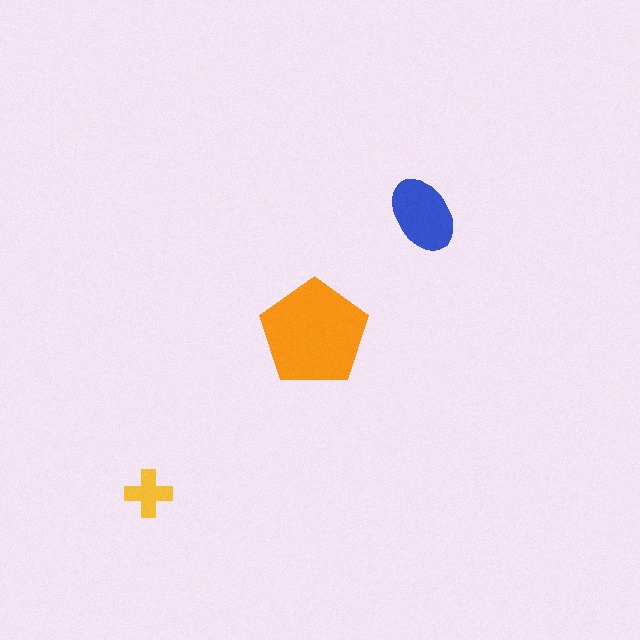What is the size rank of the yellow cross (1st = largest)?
3rd.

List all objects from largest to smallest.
The orange pentagon, the blue ellipse, the yellow cross.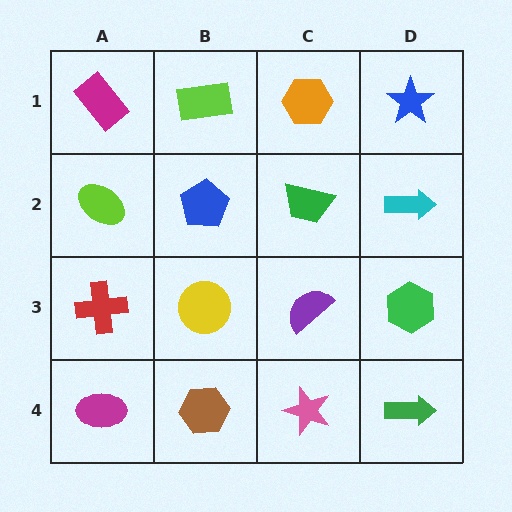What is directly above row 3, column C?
A green trapezoid.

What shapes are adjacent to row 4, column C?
A purple semicircle (row 3, column C), a brown hexagon (row 4, column B), a green arrow (row 4, column D).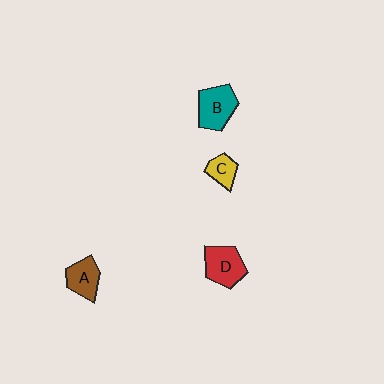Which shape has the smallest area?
Shape C (yellow).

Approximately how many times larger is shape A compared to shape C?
Approximately 1.4 times.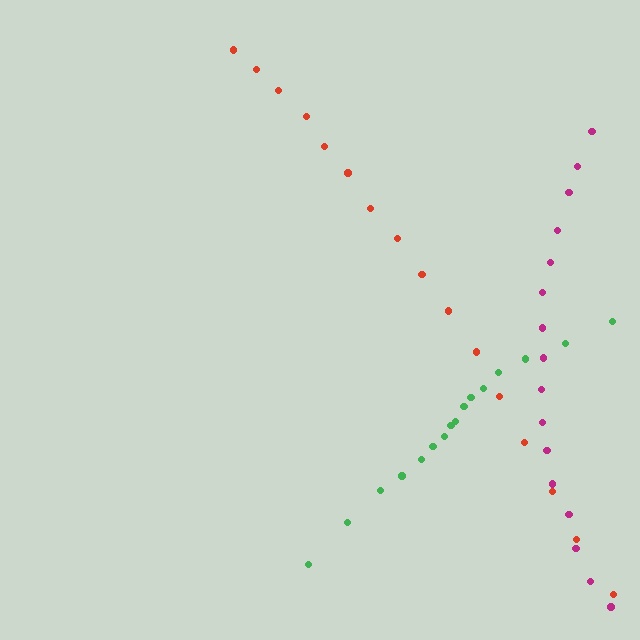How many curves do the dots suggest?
There are 3 distinct paths.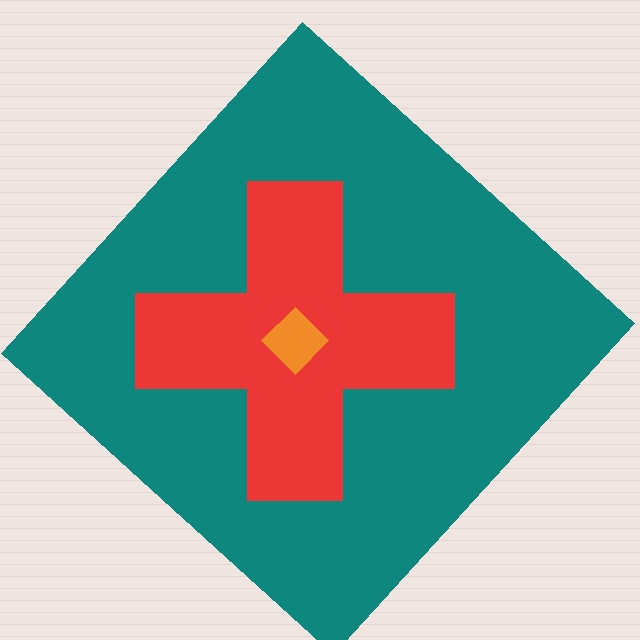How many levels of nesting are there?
3.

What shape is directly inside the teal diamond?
The red cross.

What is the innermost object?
The orange diamond.